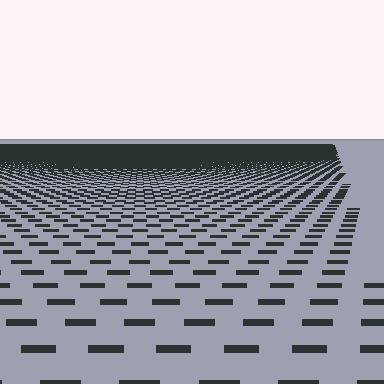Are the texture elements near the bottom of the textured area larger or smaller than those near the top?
Larger. Near the bottom, elements are closer to the viewer and appear at a bigger on-screen size.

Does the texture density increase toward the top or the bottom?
Density increases toward the top.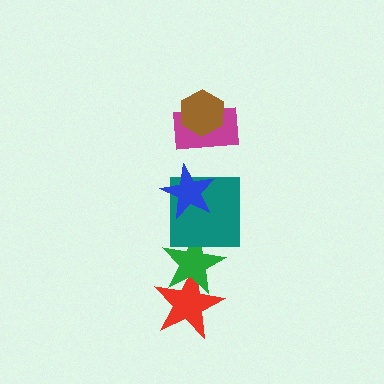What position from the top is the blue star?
The blue star is 3rd from the top.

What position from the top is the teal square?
The teal square is 4th from the top.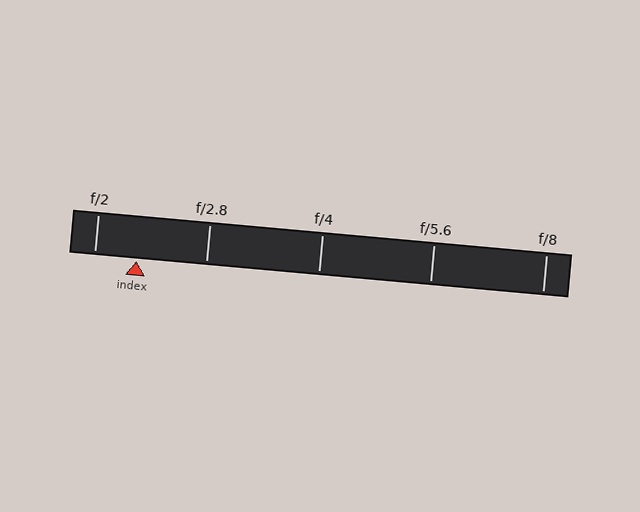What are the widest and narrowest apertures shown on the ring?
The widest aperture shown is f/2 and the narrowest is f/8.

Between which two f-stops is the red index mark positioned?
The index mark is between f/2 and f/2.8.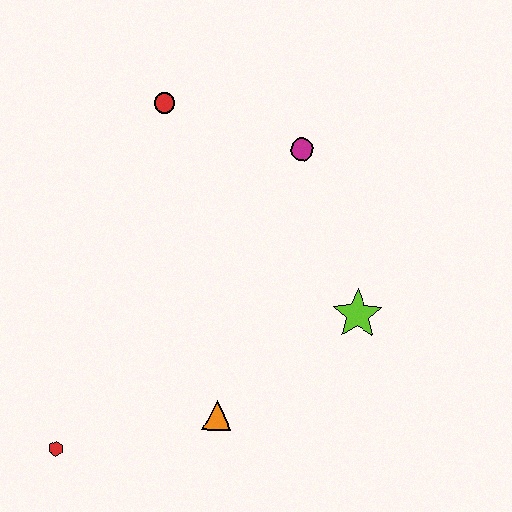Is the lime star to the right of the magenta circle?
Yes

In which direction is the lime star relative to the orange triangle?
The lime star is to the right of the orange triangle.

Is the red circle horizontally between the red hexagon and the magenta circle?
Yes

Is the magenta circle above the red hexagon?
Yes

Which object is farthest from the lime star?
The red hexagon is farthest from the lime star.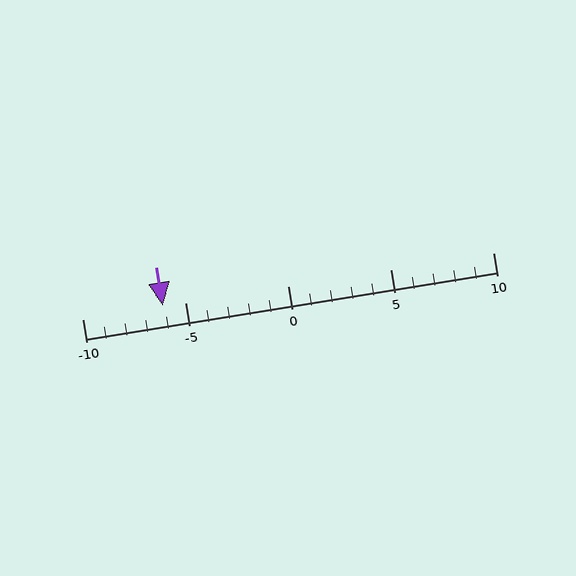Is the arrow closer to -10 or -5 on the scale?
The arrow is closer to -5.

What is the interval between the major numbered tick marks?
The major tick marks are spaced 5 units apart.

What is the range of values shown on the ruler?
The ruler shows values from -10 to 10.